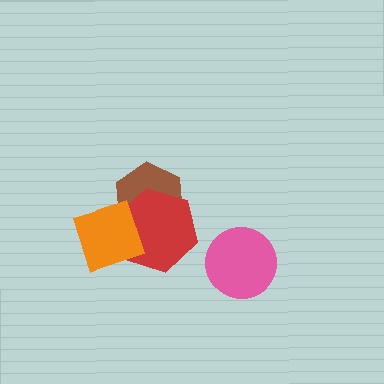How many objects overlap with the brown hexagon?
2 objects overlap with the brown hexagon.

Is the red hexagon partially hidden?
Yes, it is partially covered by another shape.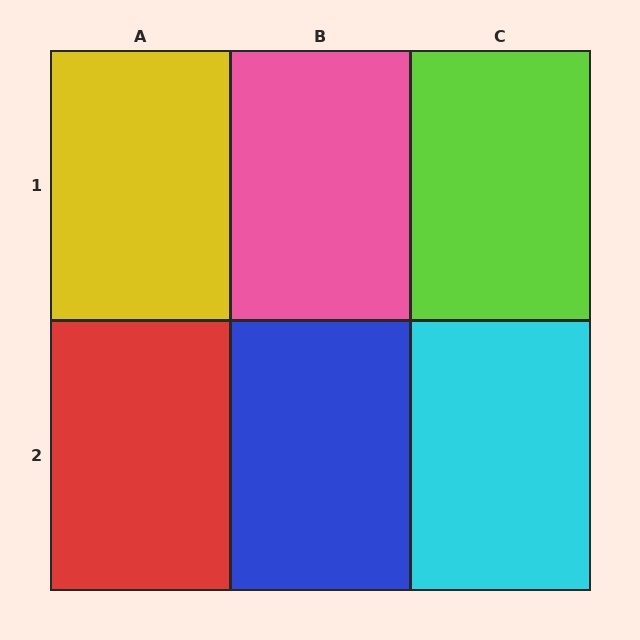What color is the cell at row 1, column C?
Lime.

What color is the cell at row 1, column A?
Yellow.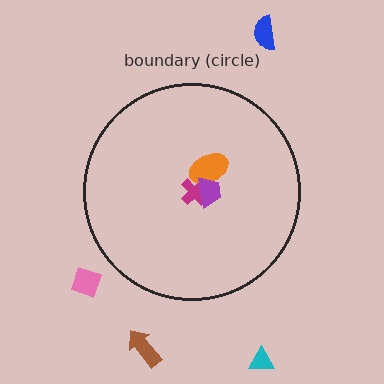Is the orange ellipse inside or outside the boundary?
Inside.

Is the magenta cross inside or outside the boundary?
Inside.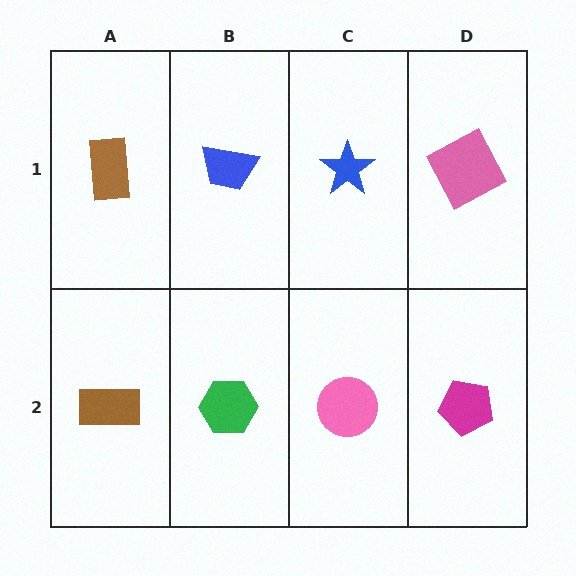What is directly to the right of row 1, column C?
A pink square.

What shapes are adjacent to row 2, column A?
A brown rectangle (row 1, column A), a green hexagon (row 2, column B).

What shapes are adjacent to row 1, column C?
A pink circle (row 2, column C), a blue trapezoid (row 1, column B), a pink square (row 1, column D).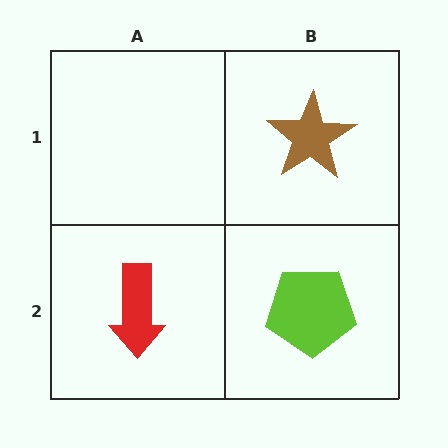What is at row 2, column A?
A red arrow.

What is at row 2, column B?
A lime pentagon.